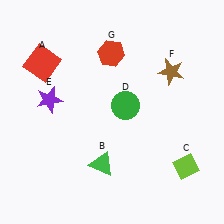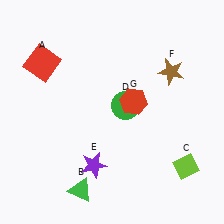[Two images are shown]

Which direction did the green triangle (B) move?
The green triangle (B) moved down.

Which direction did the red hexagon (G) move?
The red hexagon (G) moved down.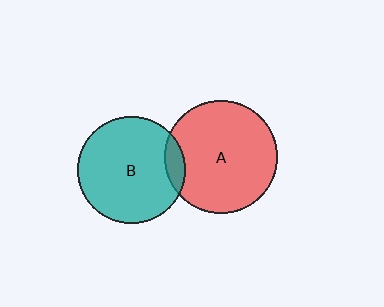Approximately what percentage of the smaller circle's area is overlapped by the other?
Approximately 10%.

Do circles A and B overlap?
Yes.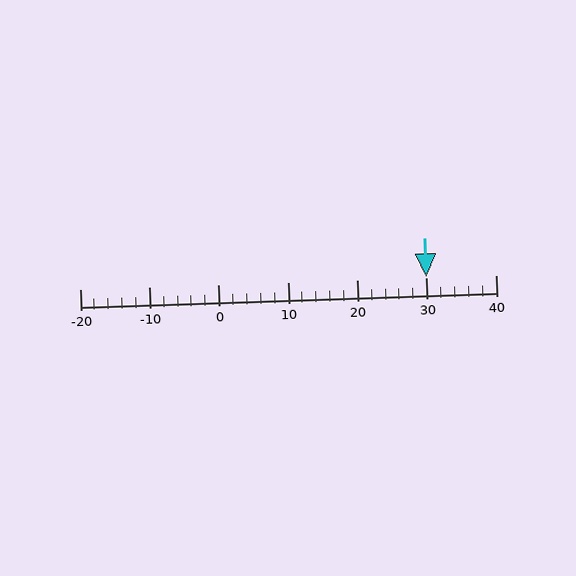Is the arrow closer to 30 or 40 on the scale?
The arrow is closer to 30.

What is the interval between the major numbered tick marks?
The major tick marks are spaced 10 units apart.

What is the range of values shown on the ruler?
The ruler shows values from -20 to 40.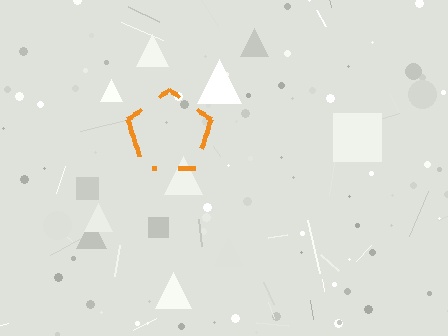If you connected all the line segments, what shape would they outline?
They would outline a pentagon.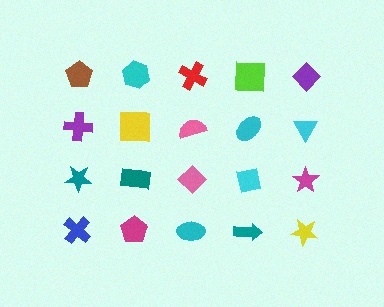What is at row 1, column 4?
A lime square.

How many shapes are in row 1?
5 shapes.